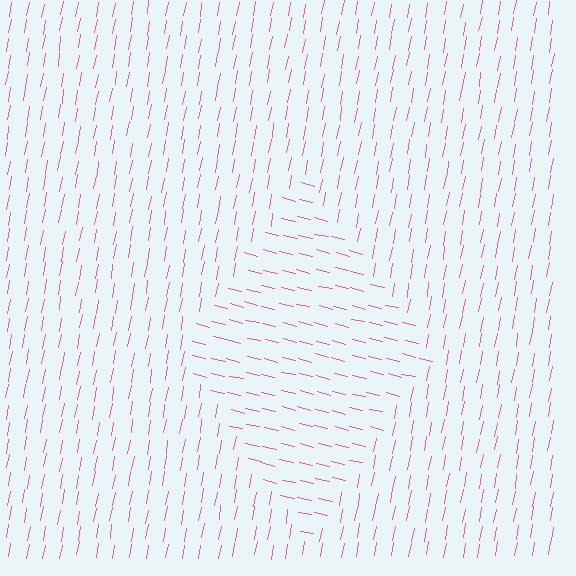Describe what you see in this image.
The image is filled with small pink line segments. A diamond region in the image has lines oriented differently from the surrounding lines, creating a visible texture boundary.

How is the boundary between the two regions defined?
The boundary is defined purely by a change in line orientation (approximately 86 degrees difference). All lines are the same color and thickness.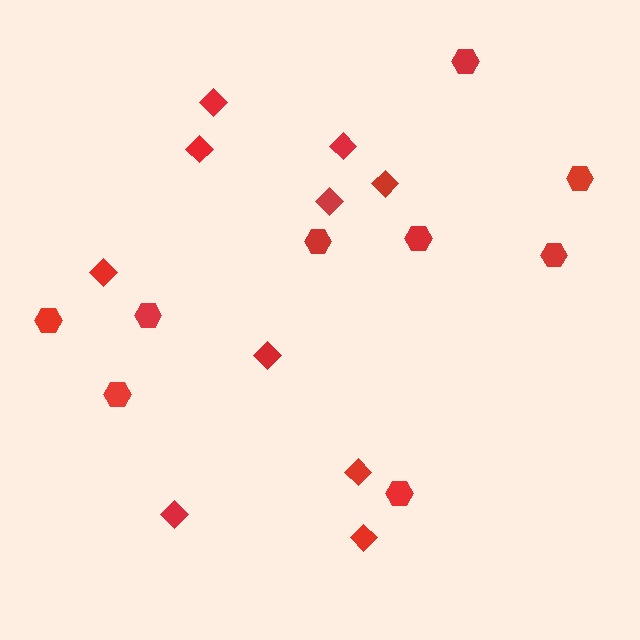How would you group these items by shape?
There are 2 groups: one group of diamonds (10) and one group of hexagons (9).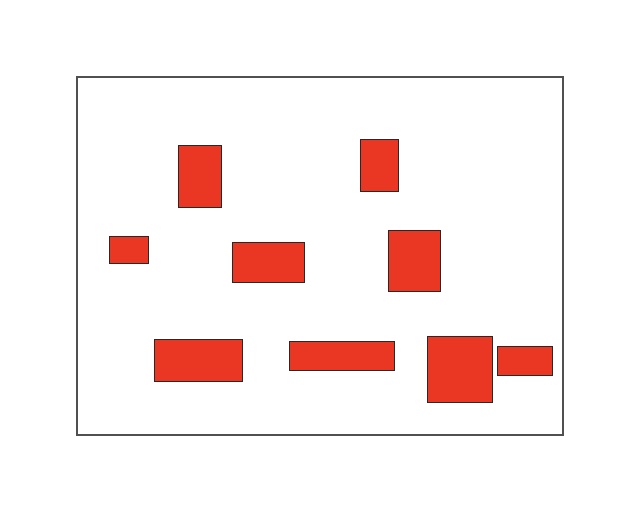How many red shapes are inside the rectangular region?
9.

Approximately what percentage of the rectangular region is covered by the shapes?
Approximately 15%.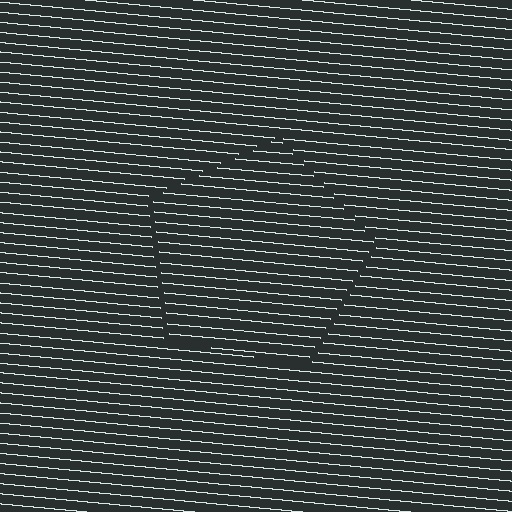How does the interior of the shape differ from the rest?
The interior of the shape contains the same grating, shifted by half a period — the contour is defined by the phase discontinuity where line-ends from the inner and outer gratings abut.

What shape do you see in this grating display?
An illusory pentagon. The interior of the shape contains the same grating, shifted by half a period — the contour is defined by the phase discontinuity where line-ends from the inner and outer gratings abut.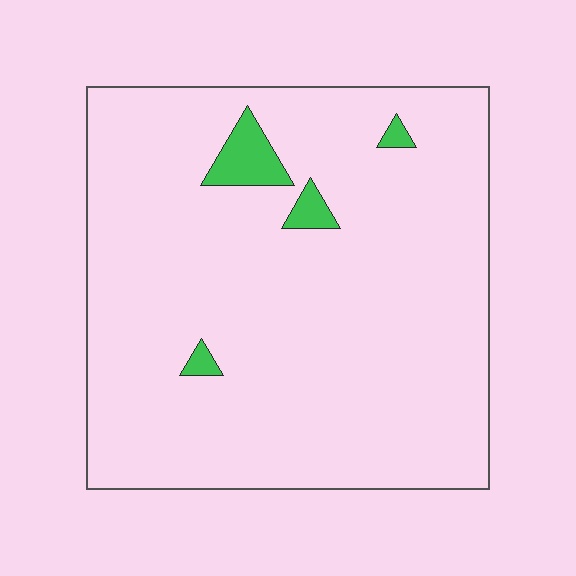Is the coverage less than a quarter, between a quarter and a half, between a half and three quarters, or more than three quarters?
Less than a quarter.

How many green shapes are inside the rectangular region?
4.